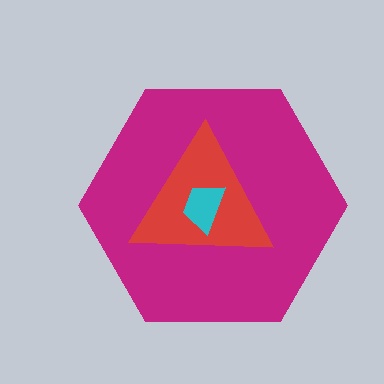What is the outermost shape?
The magenta hexagon.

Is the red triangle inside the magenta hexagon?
Yes.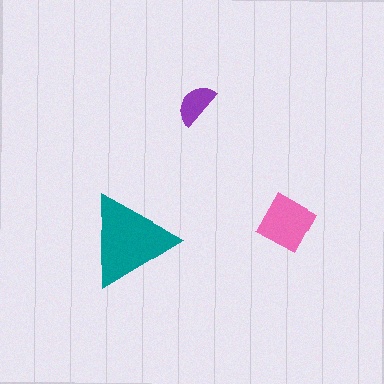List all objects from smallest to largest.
The purple semicircle, the pink square, the teal triangle.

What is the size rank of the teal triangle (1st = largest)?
1st.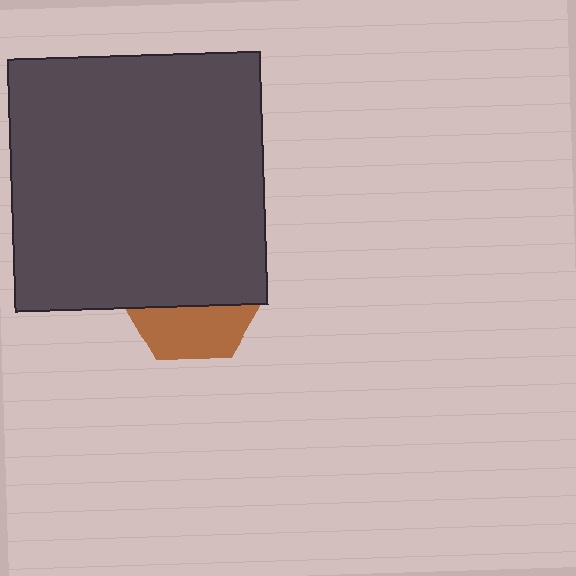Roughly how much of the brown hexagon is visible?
A small part of it is visible (roughly 38%).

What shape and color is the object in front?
The object in front is a dark gray square.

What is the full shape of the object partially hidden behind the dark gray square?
The partially hidden object is a brown hexagon.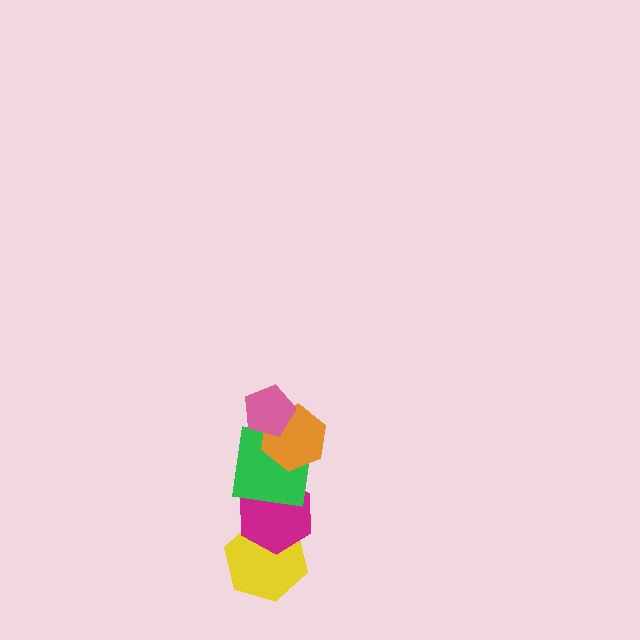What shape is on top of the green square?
The orange hexagon is on top of the green square.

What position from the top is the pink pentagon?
The pink pentagon is 1st from the top.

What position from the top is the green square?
The green square is 3rd from the top.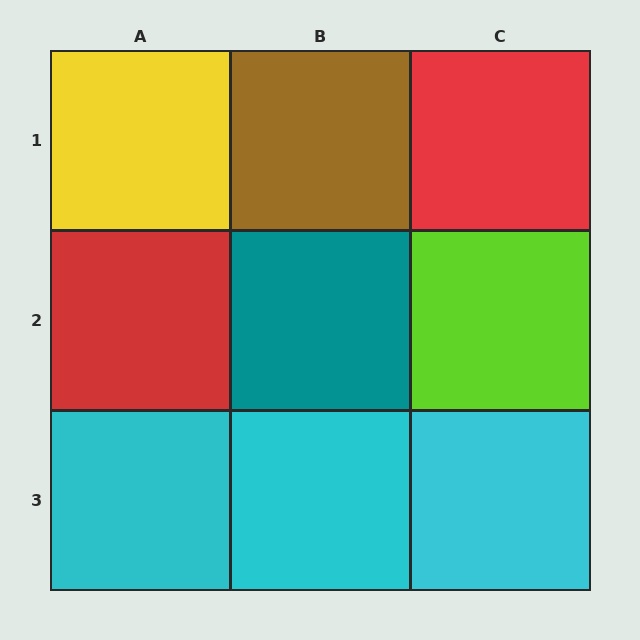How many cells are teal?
1 cell is teal.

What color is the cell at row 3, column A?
Cyan.